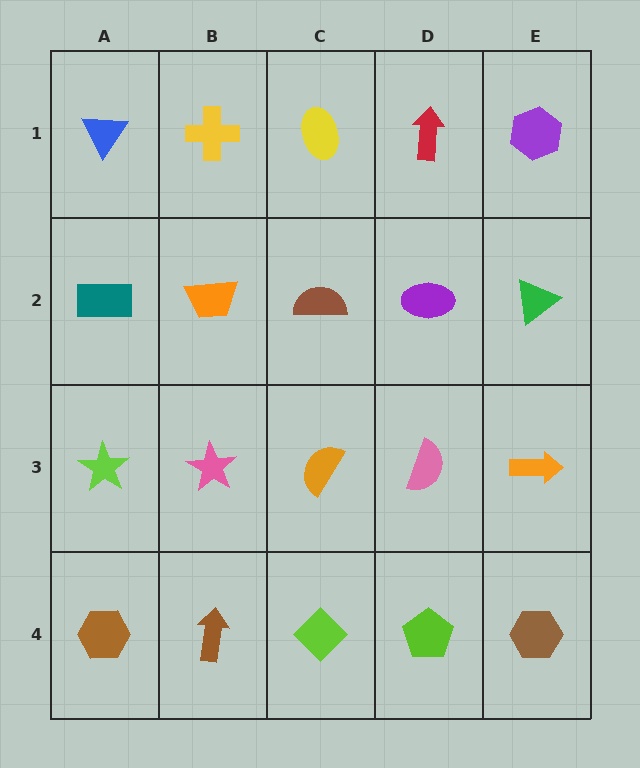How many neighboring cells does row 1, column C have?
3.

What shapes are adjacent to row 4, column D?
A pink semicircle (row 3, column D), a lime diamond (row 4, column C), a brown hexagon (row 4, column E).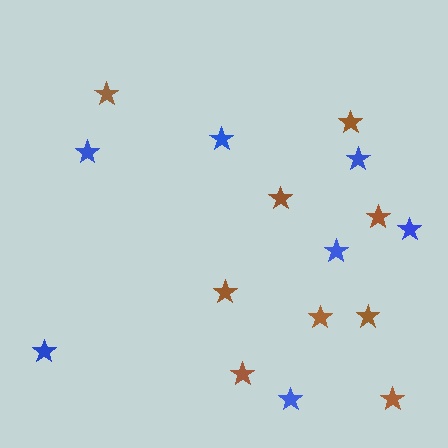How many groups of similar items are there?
There are 2 groups: one group of blue stars (7) and one group of brown stars (9).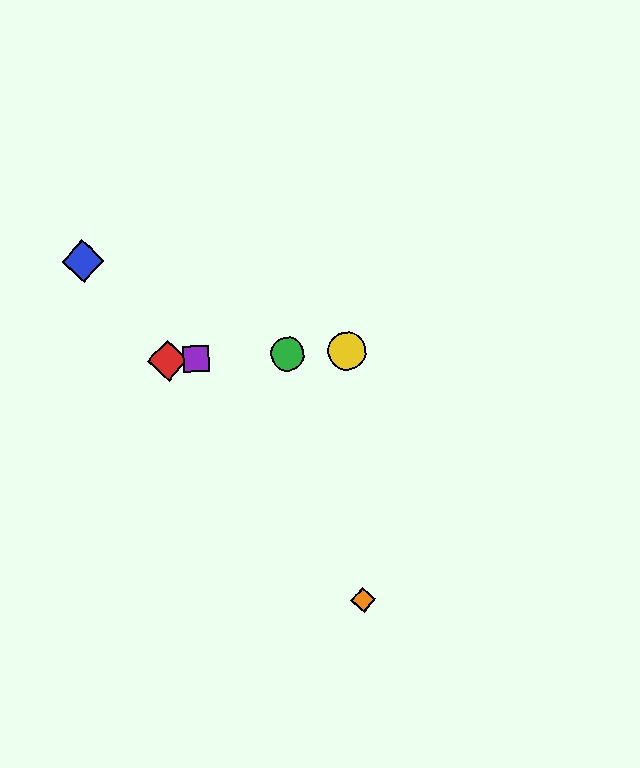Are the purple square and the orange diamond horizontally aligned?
No, the purple square is at y≈359 and the orange diamond is at y≈600.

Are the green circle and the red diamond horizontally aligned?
Yes, both are at y≈354.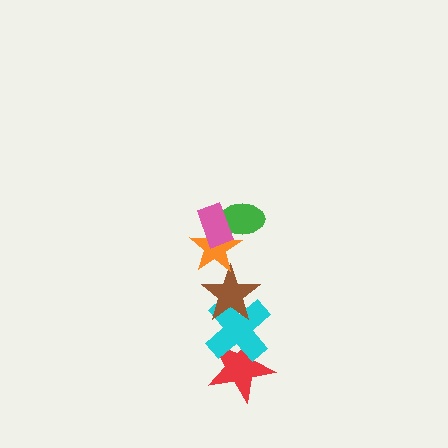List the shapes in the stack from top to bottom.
From top to bottom: the pink rectangle, the green ellipse, the orange star, the brown star, the cyan cross, the red star.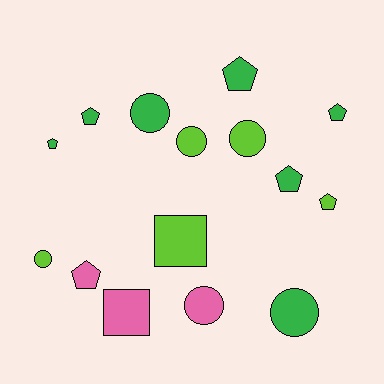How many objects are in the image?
There are 15 objects.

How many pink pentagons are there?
There is 1 pink pentagon.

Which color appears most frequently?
Green, with 7 objects.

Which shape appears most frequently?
Pentagon, with 7 objects.